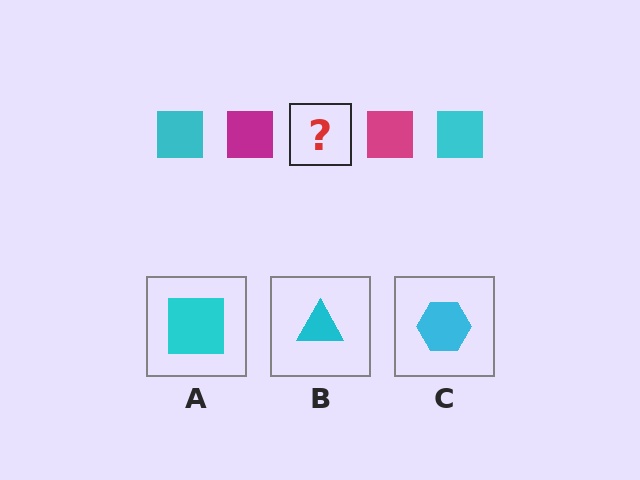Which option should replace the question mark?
Option A.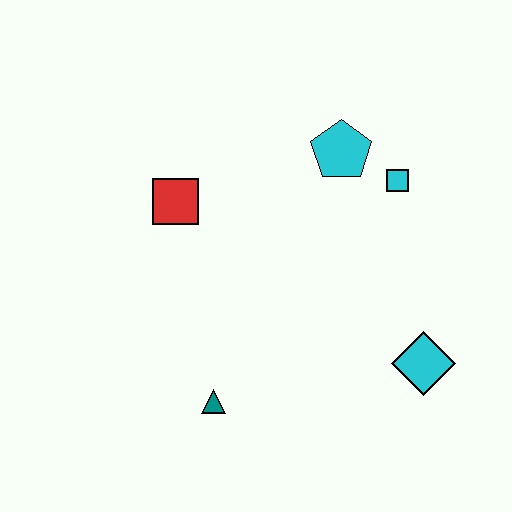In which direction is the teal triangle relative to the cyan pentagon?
The teal triangle is below the cyan pentagon.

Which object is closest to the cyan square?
The cyan pentagon is closest to the cyan square.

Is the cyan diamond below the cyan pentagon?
Yes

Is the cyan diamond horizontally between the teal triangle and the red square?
No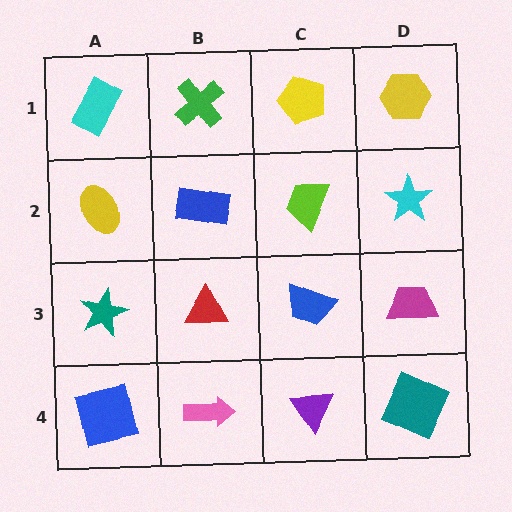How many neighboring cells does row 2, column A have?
3.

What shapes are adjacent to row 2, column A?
A cyan rectangle (row 1, column A), a teal star (row 3, column A), a blue rectangle (row 2, column B).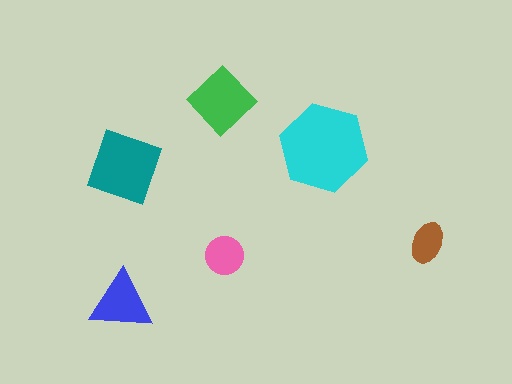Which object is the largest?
The cyan hexagon.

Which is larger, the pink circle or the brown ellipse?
The pink circle.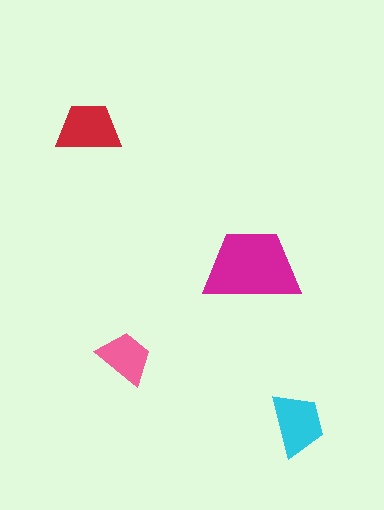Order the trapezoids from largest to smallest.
the magenta one, the red one, the cyan one, the pink one.